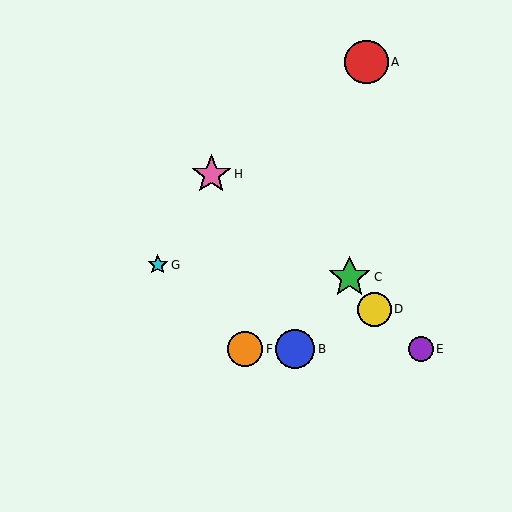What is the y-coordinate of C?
Object C is at y≈277.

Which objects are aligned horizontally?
Objects B, E, F are aligned horizontally.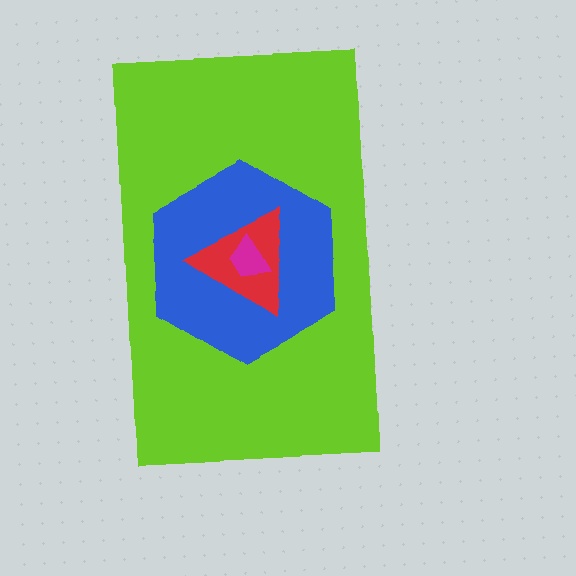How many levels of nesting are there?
4.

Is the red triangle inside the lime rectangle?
Yes.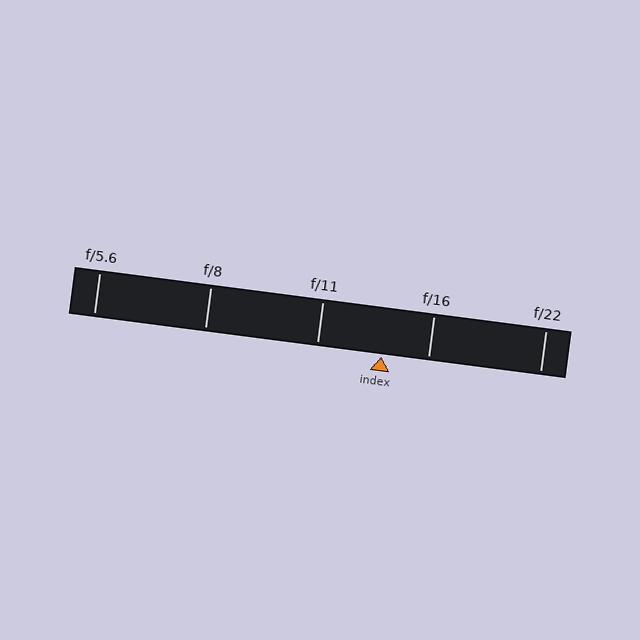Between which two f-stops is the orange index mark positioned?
The index mark is between f/11 and f/16.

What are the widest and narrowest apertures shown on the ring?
The widest aperture shown is f/5.6 and the narrowest is f/22.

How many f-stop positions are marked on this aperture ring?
There are 5 f-stop positions marked.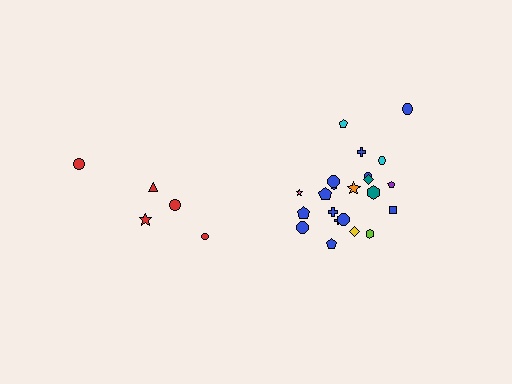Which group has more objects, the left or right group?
The right group.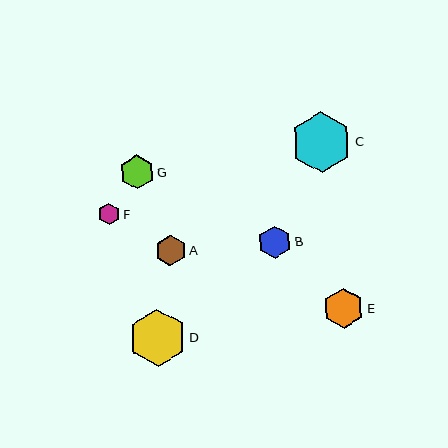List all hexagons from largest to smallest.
From largest to smallest: C, D, E, G, B, A, F.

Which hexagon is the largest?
Hexagon C is the largest with a size of approximately 61 pixels.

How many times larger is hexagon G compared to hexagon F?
Hexagon G is approximately 1.6 times the size of hexagon F.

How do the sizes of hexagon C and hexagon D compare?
Hexagon C and hexagon D are approximately the same size.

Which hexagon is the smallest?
Hexagon F is the smallest with a size of approximately 21 pixels.